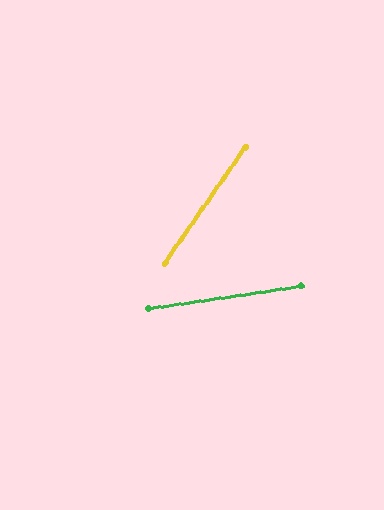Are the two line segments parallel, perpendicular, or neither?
Neither parallel nor perpendicular — they differ by about 47°.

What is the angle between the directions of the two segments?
Approximately 47 degrees.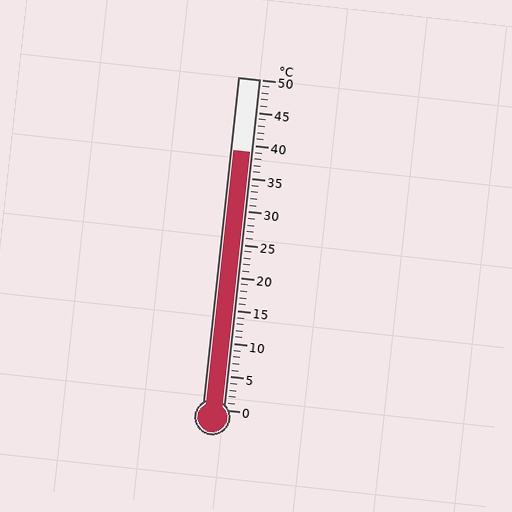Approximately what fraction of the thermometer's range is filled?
The thermometer is filled to approximately 80% of its range.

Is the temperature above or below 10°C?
The temperature is above 10°C.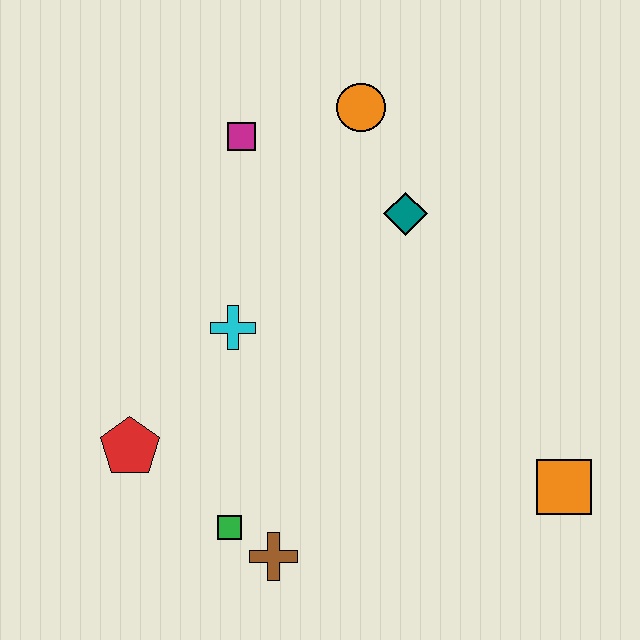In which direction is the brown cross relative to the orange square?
The brown cross is to the left of the orange square.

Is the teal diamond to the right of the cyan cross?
Yes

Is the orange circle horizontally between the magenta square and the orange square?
Yes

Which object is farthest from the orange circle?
The brown cross is farthest from the orange circle.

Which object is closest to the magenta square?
The orange circle is closest to the magenta square.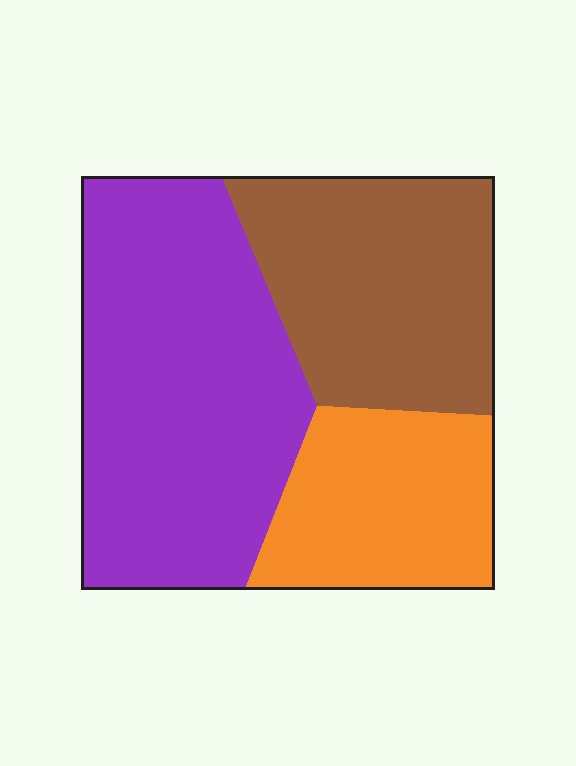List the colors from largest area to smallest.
From largest to smallest: purple, brown, orange.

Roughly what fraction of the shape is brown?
Brown covers about 30% of the shape.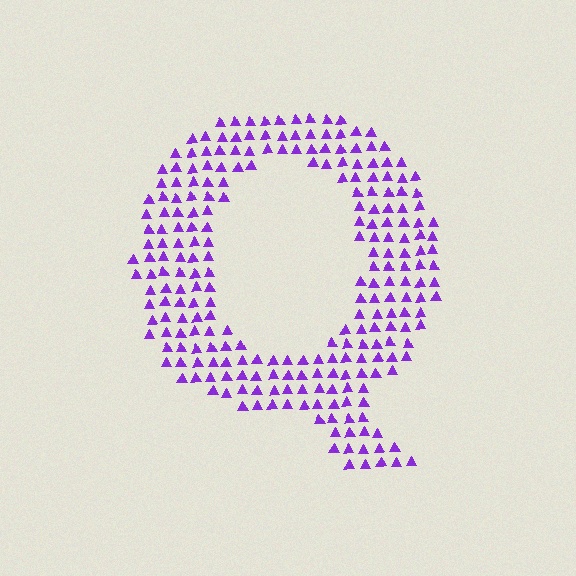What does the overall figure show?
The overall figure shows the letter Q.